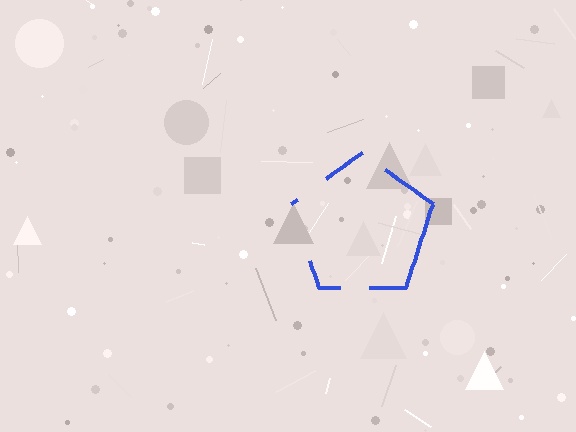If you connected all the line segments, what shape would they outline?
They would outline a pentagon.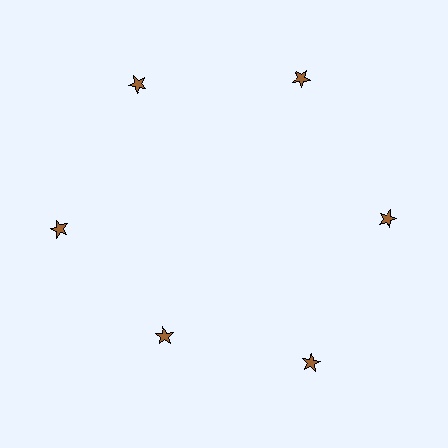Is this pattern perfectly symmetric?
No. The 6 brown stars are arranged in a ring, but one element near the 7 o'clock position is pulled inward toward the center, breaking the 6-fold rotational symmetry.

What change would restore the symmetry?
The symmetry would be restored by moving it outward, back onto the ring so that all 6 stars sit at equal angles and equal distance from the center.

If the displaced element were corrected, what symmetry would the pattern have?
It would have 6-fold rotational symmetry — the pattern would map onto itself every 60 degrees.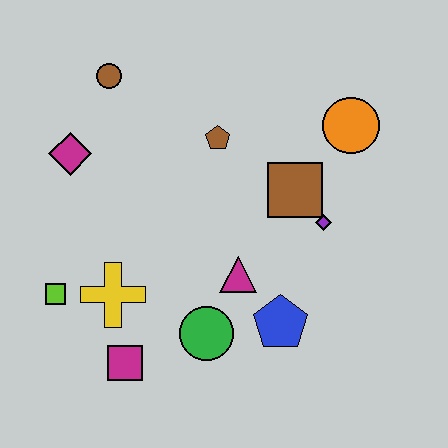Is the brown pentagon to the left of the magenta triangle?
Yes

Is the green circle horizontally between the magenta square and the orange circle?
Yes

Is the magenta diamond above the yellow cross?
Yes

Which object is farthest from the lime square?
The orange circle is farthest from the lime square.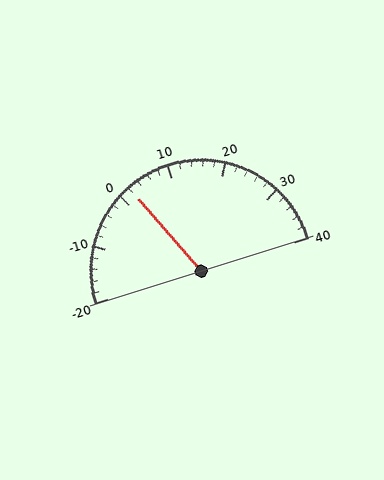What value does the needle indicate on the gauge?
The needle indicates approximately 2.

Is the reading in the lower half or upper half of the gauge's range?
The reading is in the lower half of the range (-20 to 40).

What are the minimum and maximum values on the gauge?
The gauge ranges from -20 to 40.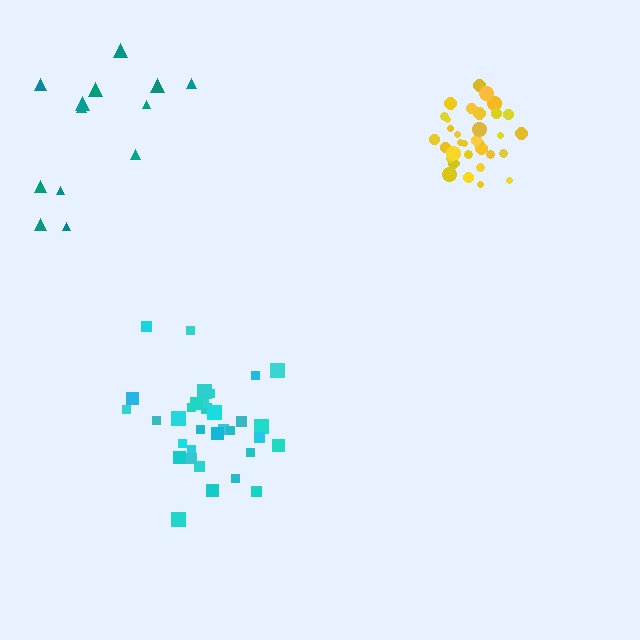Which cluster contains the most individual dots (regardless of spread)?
Cyan (34).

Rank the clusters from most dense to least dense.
yellow, cyan, teal.